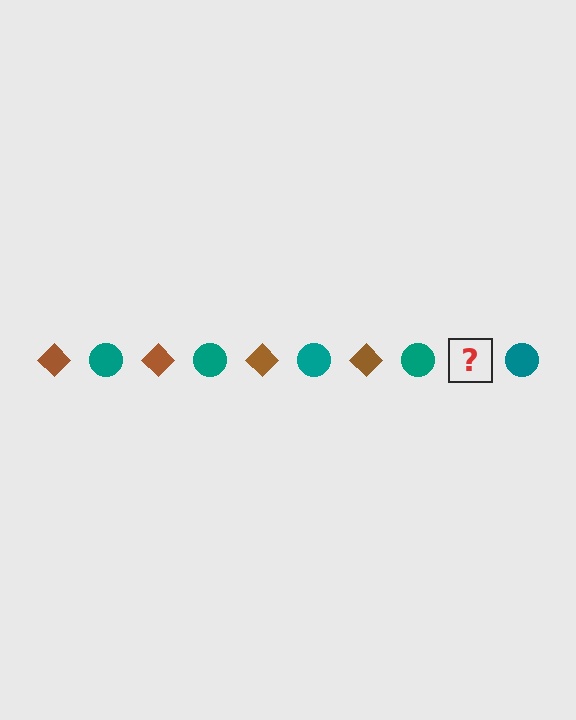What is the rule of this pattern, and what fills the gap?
The rule is that the pattern alternates between brown diamond and teal circle. The gap should be filled with a brown diamond.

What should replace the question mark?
The question mark should be replaced with a brown diamond.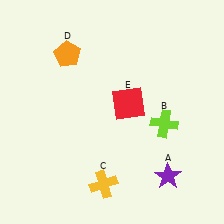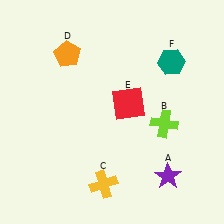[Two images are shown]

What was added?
A teal hexagon (F) was added in Image 2.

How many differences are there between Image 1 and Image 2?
There is 1 difference between the two images.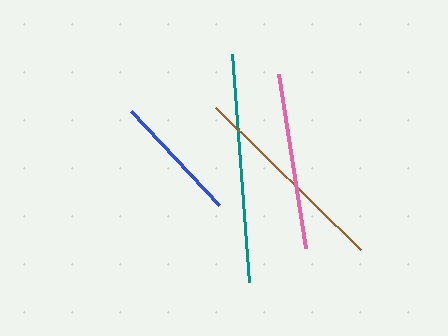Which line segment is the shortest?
The blue line is the shortest at approximately 129 pixels.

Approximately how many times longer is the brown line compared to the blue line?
The brown line is approximately 1.6 times the length of the blue line.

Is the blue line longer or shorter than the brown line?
The brown line is longer than the blue line.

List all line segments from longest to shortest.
From longest to shortest: teal, brown, pink, blue.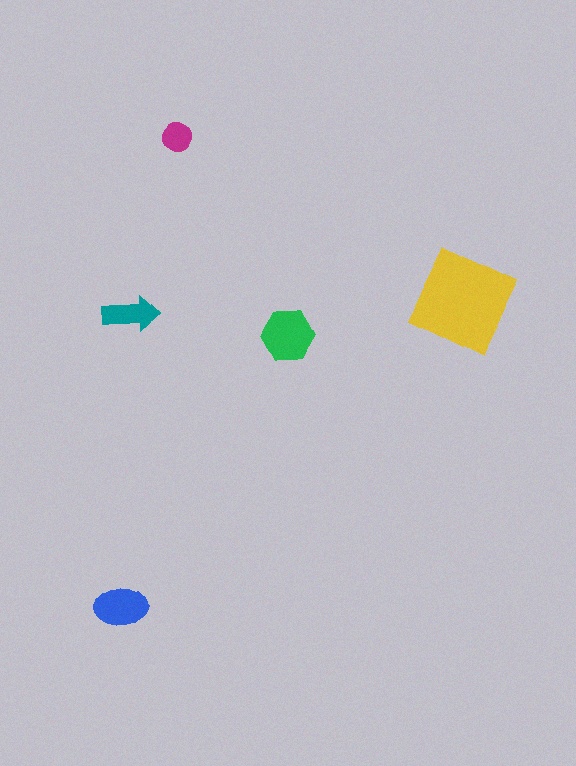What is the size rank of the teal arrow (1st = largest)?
4th.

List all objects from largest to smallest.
The yellow diamond, the green hexagon, the blue ellipse, the teal arrow, the magenta circle.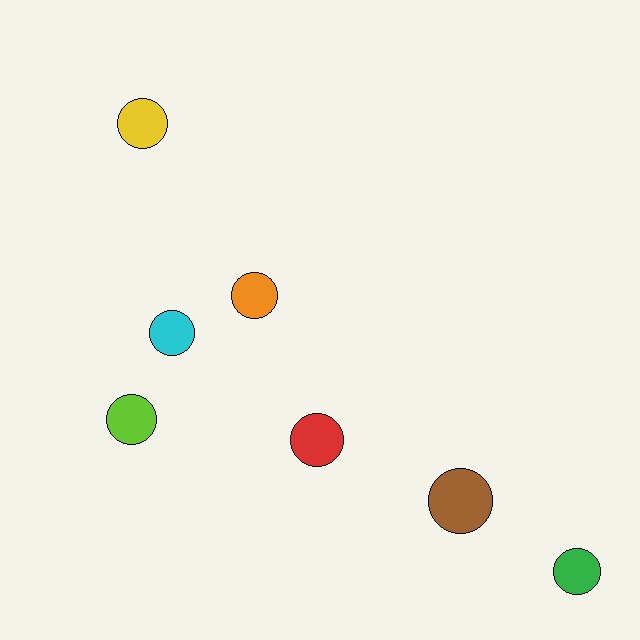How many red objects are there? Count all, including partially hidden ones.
There is 1 red object.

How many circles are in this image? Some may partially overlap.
There are 7 circles.